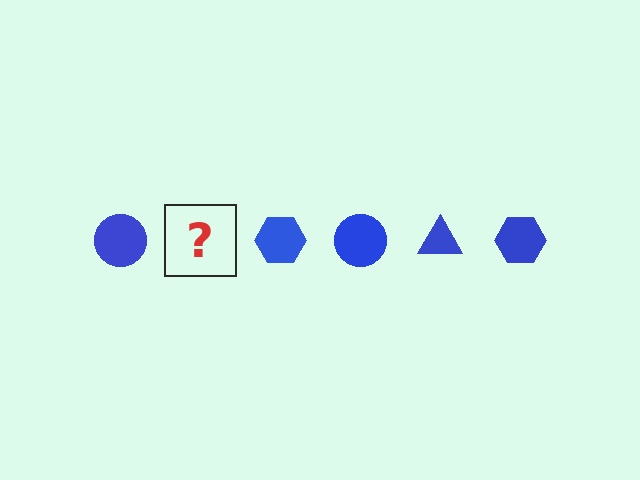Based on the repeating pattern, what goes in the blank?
The blank should be a blue triangle.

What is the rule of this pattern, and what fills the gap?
The rule is that the pattern cycles through circle, triangle, hexagon shapes in blue. The gap should be filled with a blue triangle.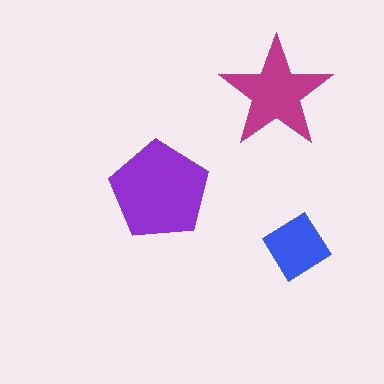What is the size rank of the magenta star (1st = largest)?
2nd.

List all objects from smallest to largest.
The blue diamond, the magenta star, the purple pentagon.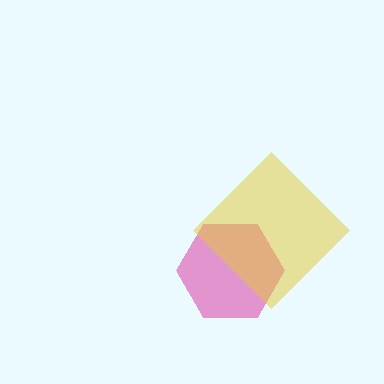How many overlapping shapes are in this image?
There are 2 overlapping shapes in the image.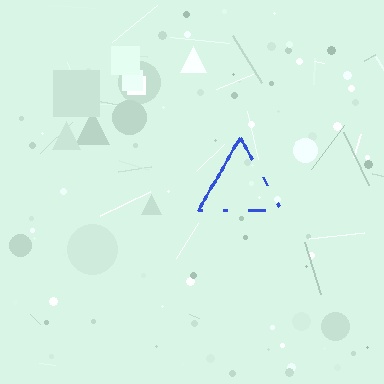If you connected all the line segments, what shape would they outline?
They would outline a triangle.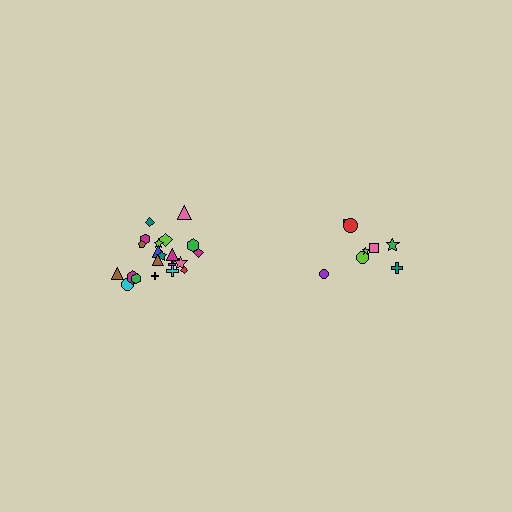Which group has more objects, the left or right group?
The left group.